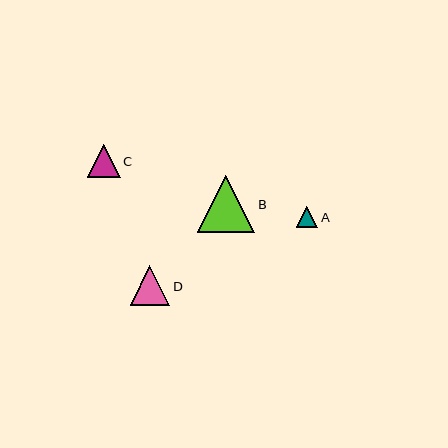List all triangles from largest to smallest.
From largest to smallest: B, D, C, A.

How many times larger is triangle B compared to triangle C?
Triangle B is approximately 1.8 times the size of triangle C.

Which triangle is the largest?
Triangle B is the largest with a size of approximately 57 pixels.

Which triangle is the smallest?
Triangle A is the smallest with a size of approximately 22 pixels.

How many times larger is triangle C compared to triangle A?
Triangle C is approximately 1.5 times the size of triangle A.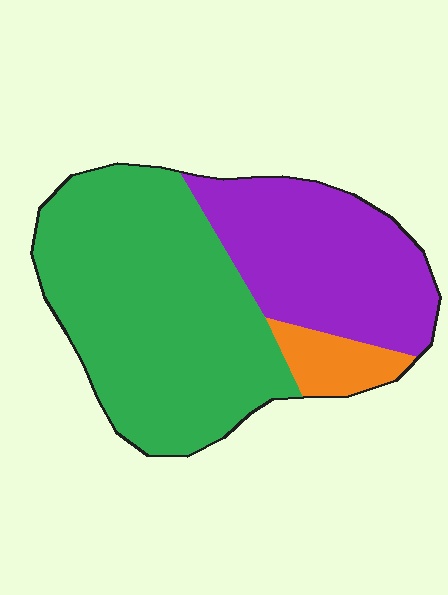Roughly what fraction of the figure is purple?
Purple takes up about one third (1/3) of the figure.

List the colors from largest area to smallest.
From largest to smallest: green, purple, orange.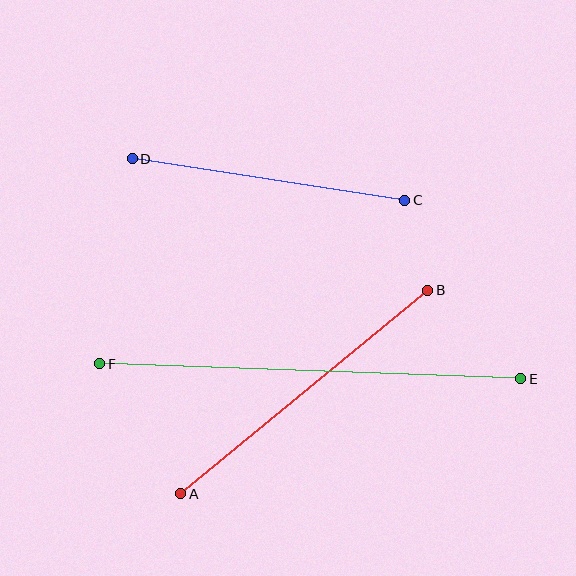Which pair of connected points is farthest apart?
Points E and F are farthest apart.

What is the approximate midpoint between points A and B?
The midpoint is at approximately (304, 392) pixels.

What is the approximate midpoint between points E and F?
The midpoint is at approximately (310, 371) pixels.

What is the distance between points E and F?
The distance is approximately 421 pixels.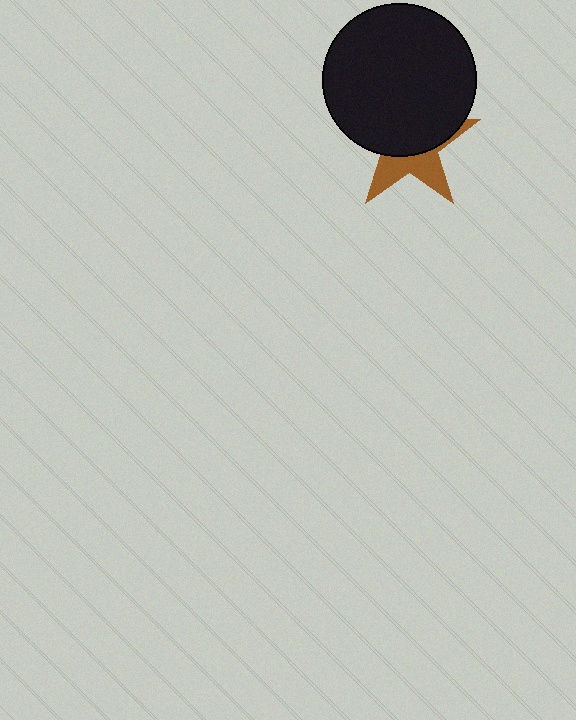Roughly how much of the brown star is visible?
A small part of it is visible (roughly 38%).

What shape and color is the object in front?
The object in front is a black circle.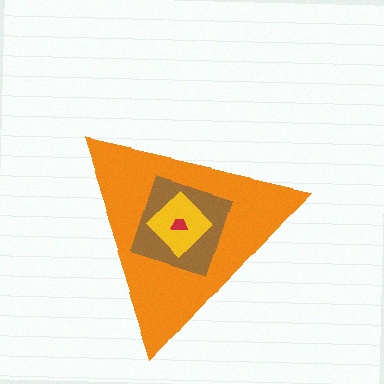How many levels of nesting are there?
4.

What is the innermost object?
The red trapezoid.